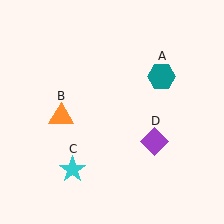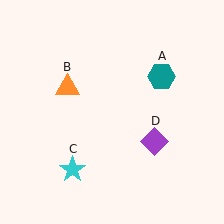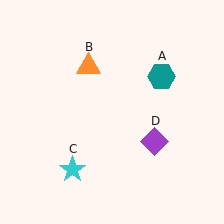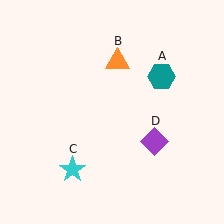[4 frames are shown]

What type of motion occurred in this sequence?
The orange triangle (object B) rotated clockwise around the center of the scene.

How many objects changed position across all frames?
1 object changed position: orange triangle (object B).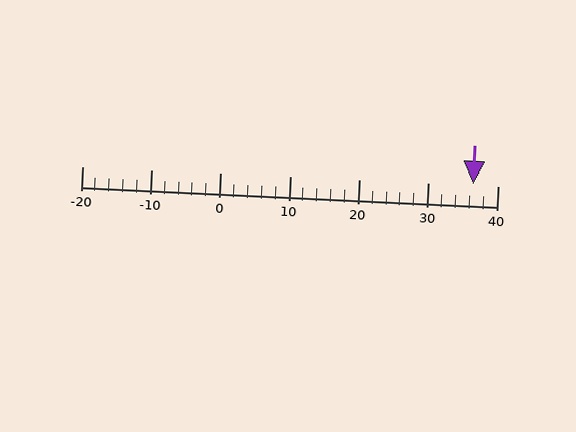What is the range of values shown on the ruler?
The ruler shows values from -20 to 40.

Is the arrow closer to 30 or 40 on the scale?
The arrow is closer to 40.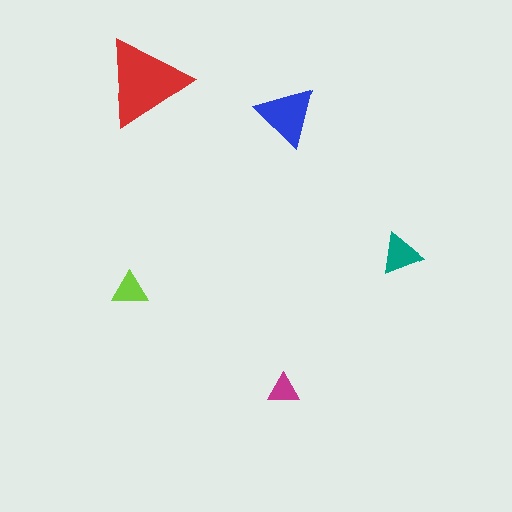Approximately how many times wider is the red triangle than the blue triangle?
About 1.5 times wider.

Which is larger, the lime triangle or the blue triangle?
The blue one.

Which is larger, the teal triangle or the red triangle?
The red one.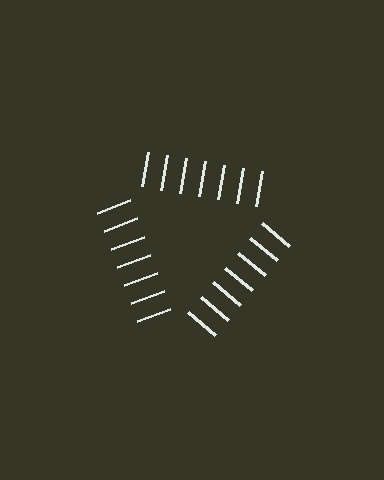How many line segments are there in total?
21 — 7 along each of the 3 edges.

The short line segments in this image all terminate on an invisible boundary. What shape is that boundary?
An illusory triangle — the line segments terminate on its edges but no continuous stroke is drawn.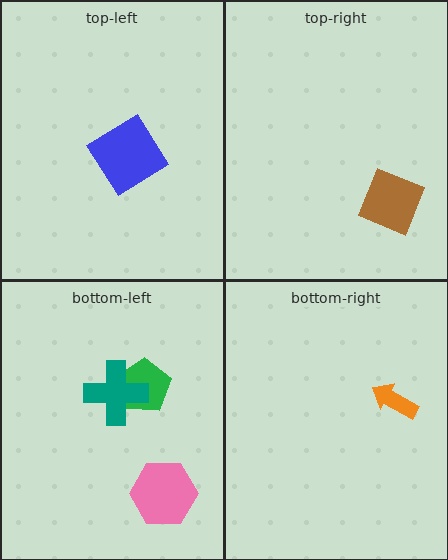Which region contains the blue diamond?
The top-left region.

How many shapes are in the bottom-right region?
1.